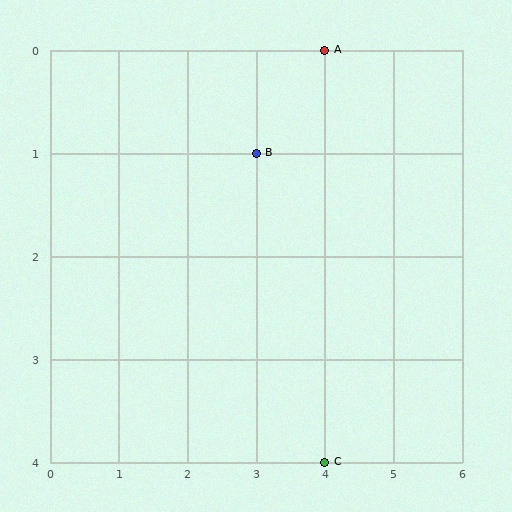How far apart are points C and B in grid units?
Points C and B are 1 column and 3 rows apart (about 3.2 grid units diagonally).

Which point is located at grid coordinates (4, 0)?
Point A is at (4, 0).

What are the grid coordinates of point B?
Point B is at grid coordinates (3, 1).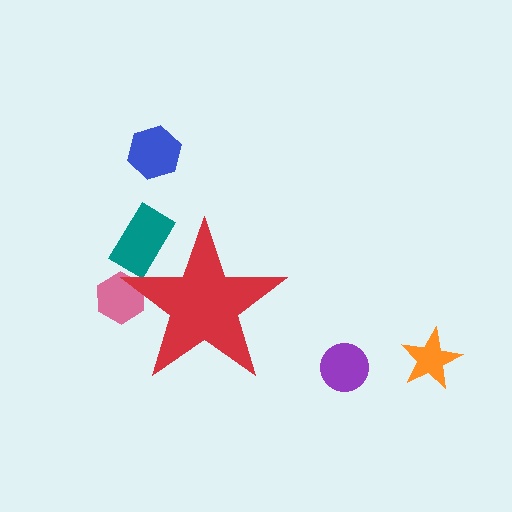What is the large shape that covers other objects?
A red star.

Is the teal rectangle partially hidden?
Yes, the teal rectangle is partially hidden behind the red star.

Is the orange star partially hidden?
No, the orange star is fully visible.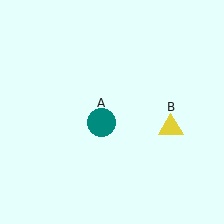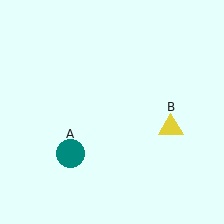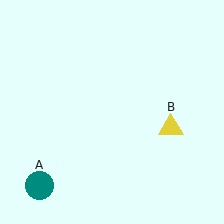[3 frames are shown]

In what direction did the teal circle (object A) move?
The teal circle (object A) moved down and to the left.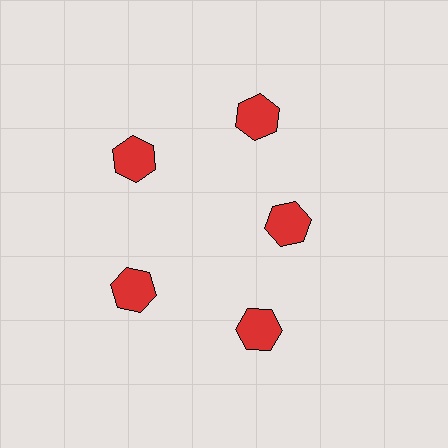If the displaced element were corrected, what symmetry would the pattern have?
It would have 5-fold rotational symmetry — the pattern would map onto itself every 72 degrees.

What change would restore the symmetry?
The symmetry would be restored by moving it outward, back onto the ring so that all 5 hexagons sit at equal angles and equal distance from the center.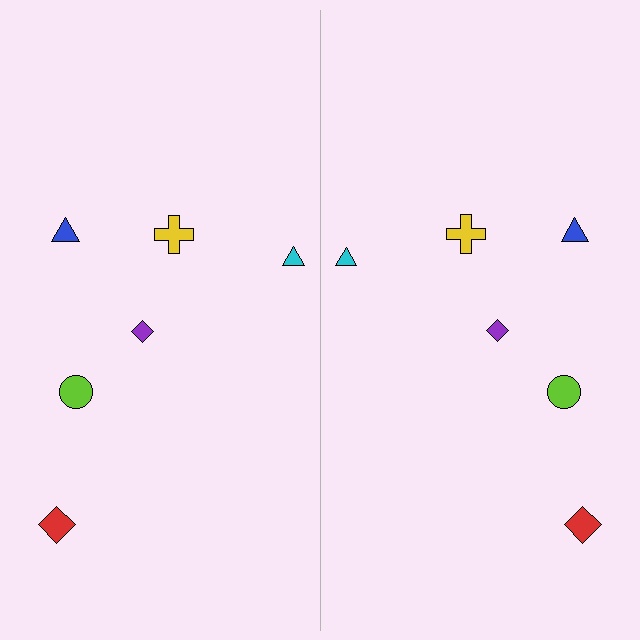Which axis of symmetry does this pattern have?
The pattern has a vertical axis of symmetry running through the center of the image.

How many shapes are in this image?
There are 12 shapes in this image.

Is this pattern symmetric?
Yes, this pattern has bilateral (reflection) symmetry.